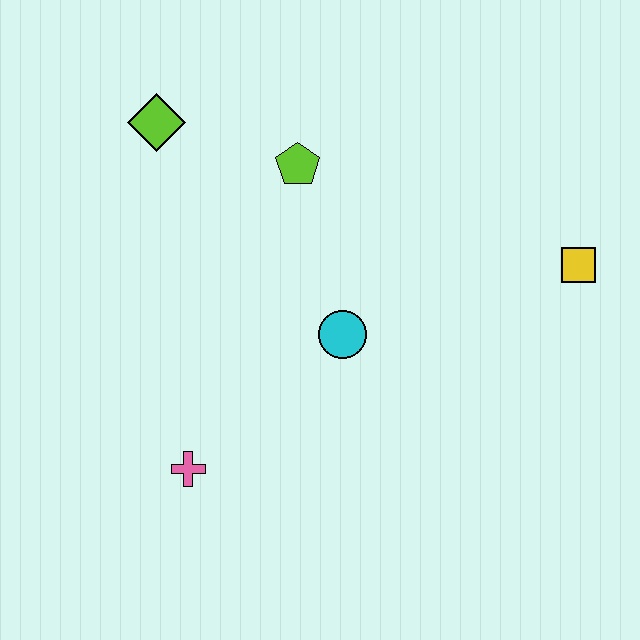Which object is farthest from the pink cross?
The yellow square is farthest from the pink cross.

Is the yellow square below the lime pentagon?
Yes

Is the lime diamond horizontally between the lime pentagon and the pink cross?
No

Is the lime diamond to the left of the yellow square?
Yes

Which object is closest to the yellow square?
The cyan circle is closest to the yellow square.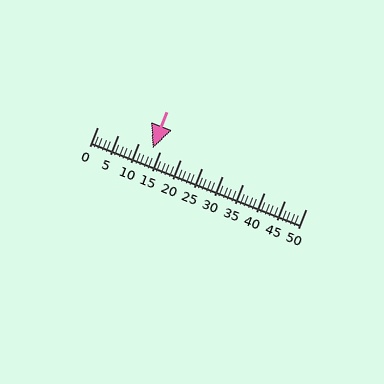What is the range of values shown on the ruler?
The ruler shows values from 0 to 50.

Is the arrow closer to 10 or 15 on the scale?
The arrow is closer to 15.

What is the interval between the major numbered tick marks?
The major tick marks are spaced 5 units apart.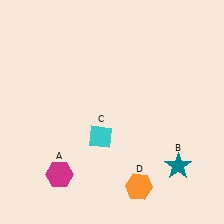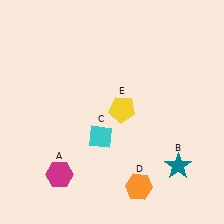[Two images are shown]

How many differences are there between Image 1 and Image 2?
There is 1 difference between the two images.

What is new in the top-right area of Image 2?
A yellow pentagon (E) was added in the top-right area of Image 2.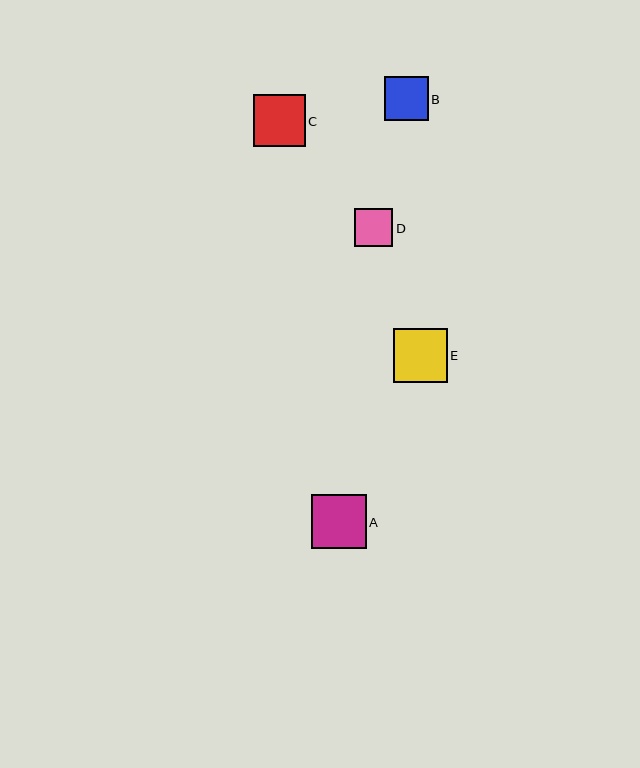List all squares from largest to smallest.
From largest to smallest: A, E, C, B, D.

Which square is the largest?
Square A is the largest with a size of approximately 55 pixels.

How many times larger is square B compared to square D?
Square B is approximately 1.1 times the size of square D.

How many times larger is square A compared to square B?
Square A is approximately 1.3 times the size of square B.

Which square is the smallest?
Square D is the smallest with a size of approximately 39 pixels.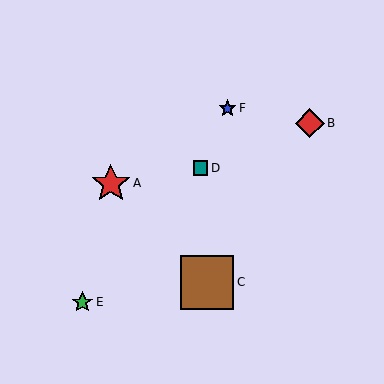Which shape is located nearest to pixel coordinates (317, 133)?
The red diamond (labeled B) at (310, 123) is nearest to that location.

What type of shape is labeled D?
Shape D is a teal square.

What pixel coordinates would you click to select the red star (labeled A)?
Click at (111, 183) to select the red star A.